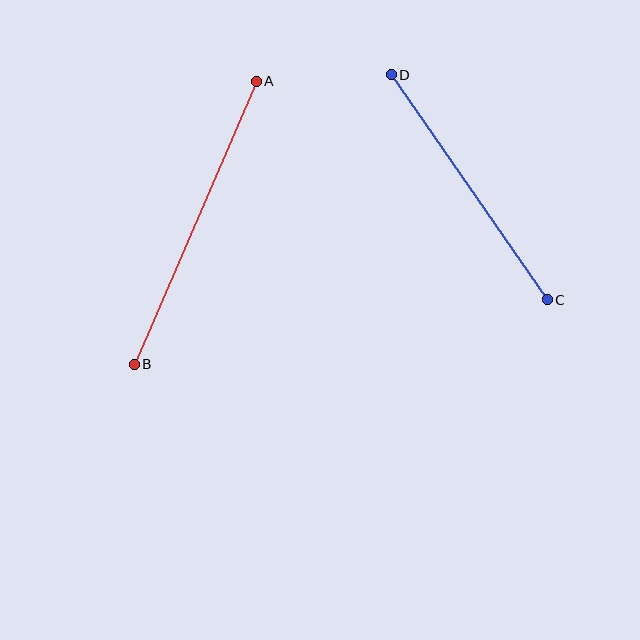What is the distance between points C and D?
The distance is approximately 274 pixels.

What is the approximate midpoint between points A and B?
The midpoint is at approximately (195, 223) pixels.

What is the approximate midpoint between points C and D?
The midpoint is at approximately (469, 187) pixels.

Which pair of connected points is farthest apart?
Points A and B are farthest apart.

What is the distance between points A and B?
The distance is approximately 308 pixels.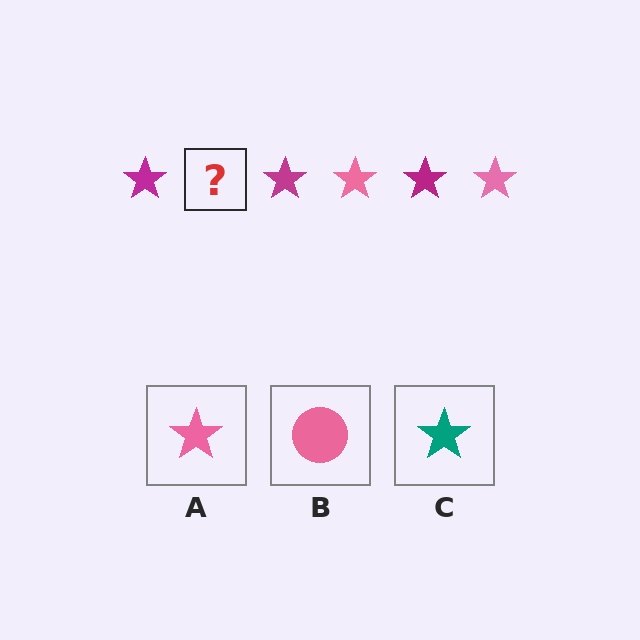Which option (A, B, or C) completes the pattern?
A.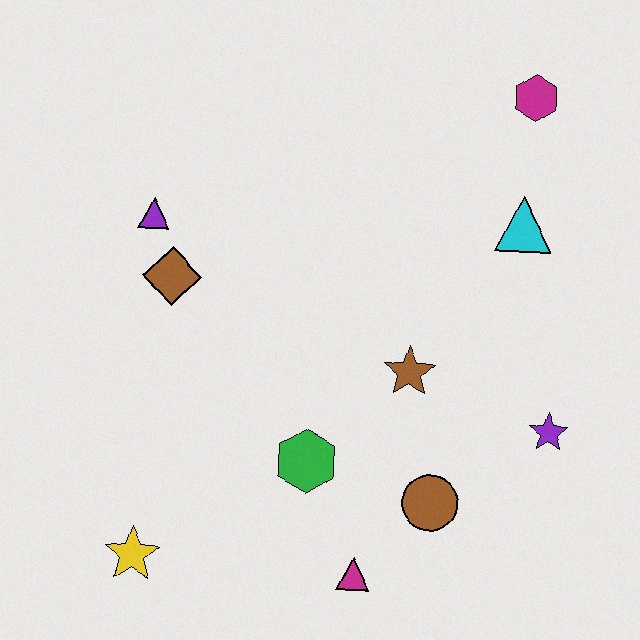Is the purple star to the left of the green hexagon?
No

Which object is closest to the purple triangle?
The brown diamond is closest to the purple triangle.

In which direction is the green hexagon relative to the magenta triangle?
The green hexagon is above the magenta triangle.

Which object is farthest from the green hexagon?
The magenta hexagon is farthest from the green hexagon.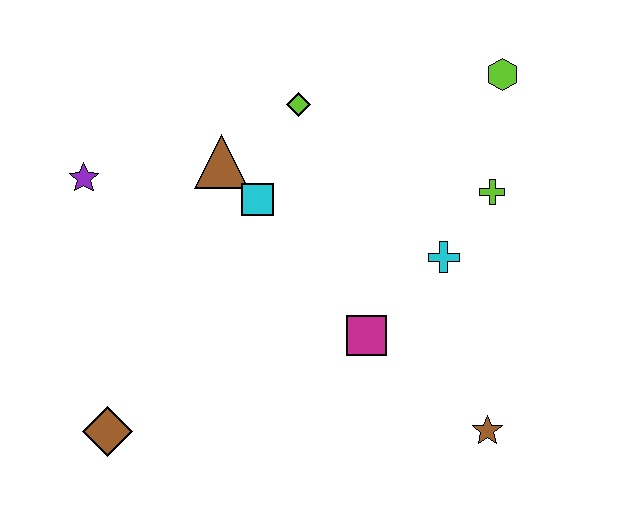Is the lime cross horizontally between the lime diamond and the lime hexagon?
Yes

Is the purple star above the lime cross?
Yes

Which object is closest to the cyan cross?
The lime cross is closest to the cyan cross.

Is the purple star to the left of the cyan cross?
Yes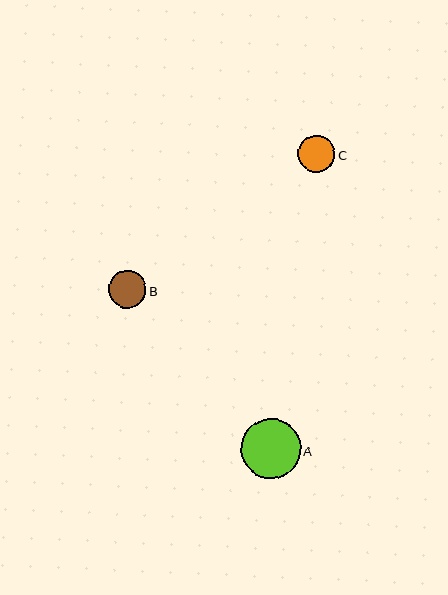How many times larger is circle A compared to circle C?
Circle A is approximately 1.6 times the size of circle C.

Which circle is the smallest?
Circle C is the smallest with a size of approximately 37 pixels.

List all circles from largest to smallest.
From largest to smallest: A, B, C.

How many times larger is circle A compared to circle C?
Circle A is approximately 1.6 times the size of circle C.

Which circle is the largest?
Circle A is the largest with a size of approximately 60 pixels.